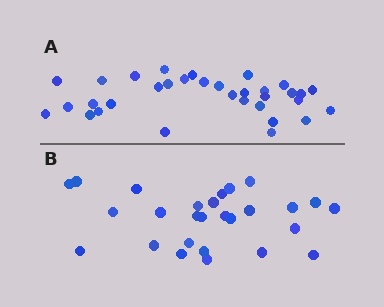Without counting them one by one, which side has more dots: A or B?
Region A (the top region) has more dots.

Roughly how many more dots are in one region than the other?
Region A has about 6 more dots than region B.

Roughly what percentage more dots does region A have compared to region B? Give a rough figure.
About 20% more.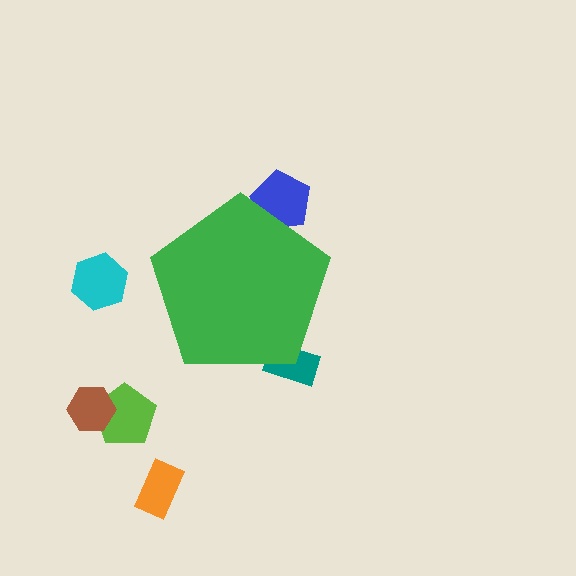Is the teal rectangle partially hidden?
Yes, the teal rectangle is partially hidden behind the green pentagon.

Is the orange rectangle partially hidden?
No, the orange rectangle is fully visible.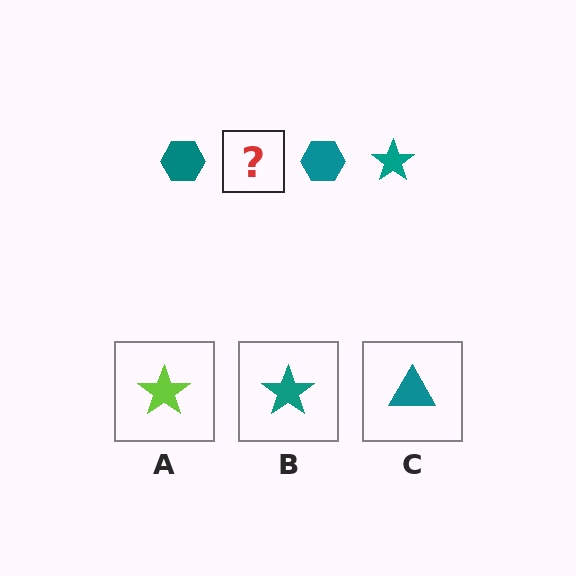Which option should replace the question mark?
Option B.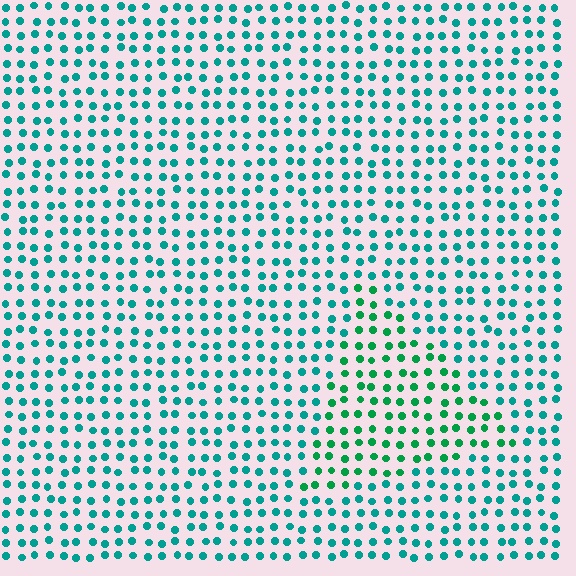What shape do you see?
I see a triangle.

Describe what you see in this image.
The image is filled with small teal elements in a uniform arrangement. A triangle-shaped region is visible where the elements are tinted to a slightly different hue, forming a subtle color boundary.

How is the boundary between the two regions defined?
The boundary is defined purely by a slight shift in hue (about 30 degrees). Spacing, size, and orientation are identical on both sides.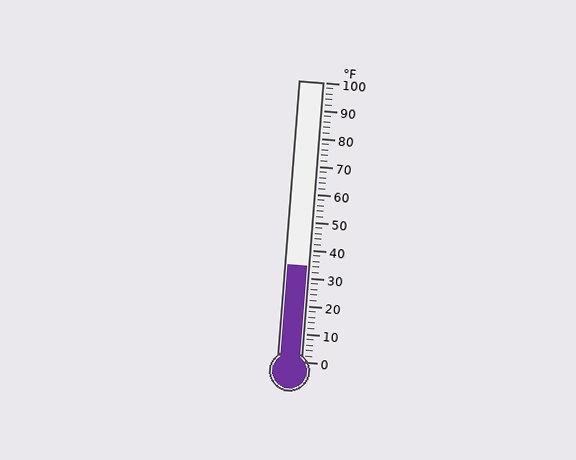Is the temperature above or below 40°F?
The temperature is below 40°F.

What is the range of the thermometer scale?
The thermometer scale ranges from 0°F to 100°F.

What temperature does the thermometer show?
The thermometer shows approximately 34°F.